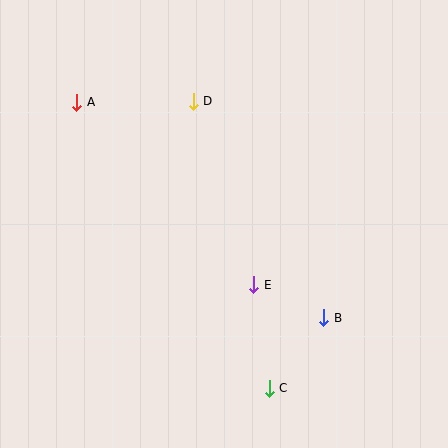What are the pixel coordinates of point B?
Point B is at (324, 318).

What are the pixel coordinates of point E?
Point E is at (254, 285).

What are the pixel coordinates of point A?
Point A is at (77, 102).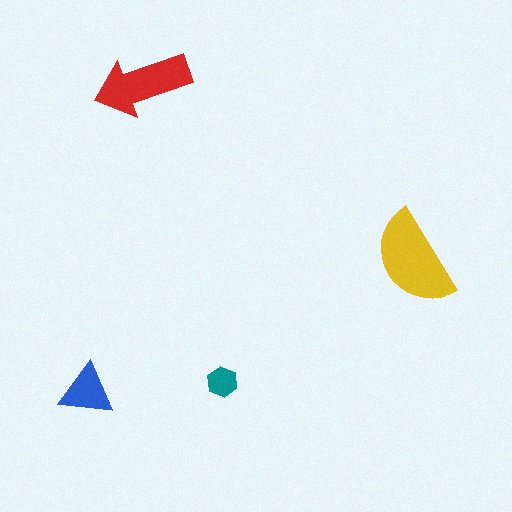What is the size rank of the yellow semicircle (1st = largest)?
1st.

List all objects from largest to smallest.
The yellow semicircle, the red arrow, the blue triangle, the teal hexagon.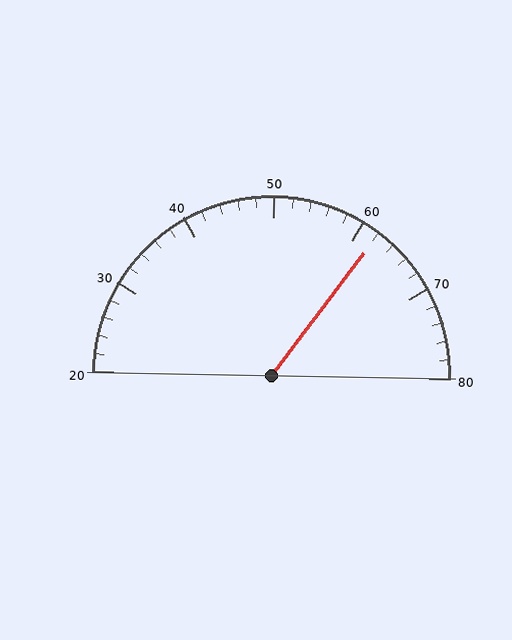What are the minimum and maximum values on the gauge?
The gauge ranges from 20 to 80.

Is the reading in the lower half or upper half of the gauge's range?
The reading is in the upper half of the range (20 to 80).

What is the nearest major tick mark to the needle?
The nearest major tick mark is 60.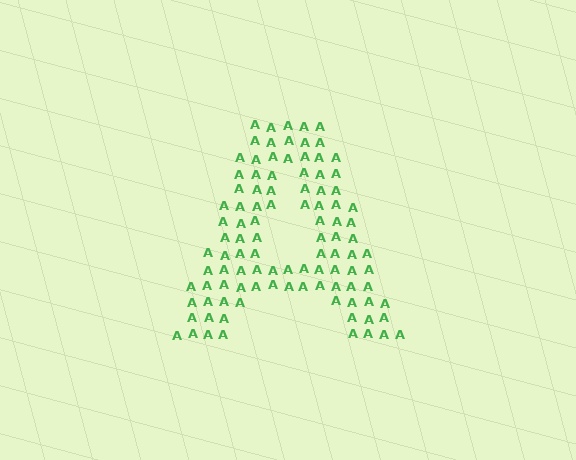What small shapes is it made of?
It is made of small letter A's.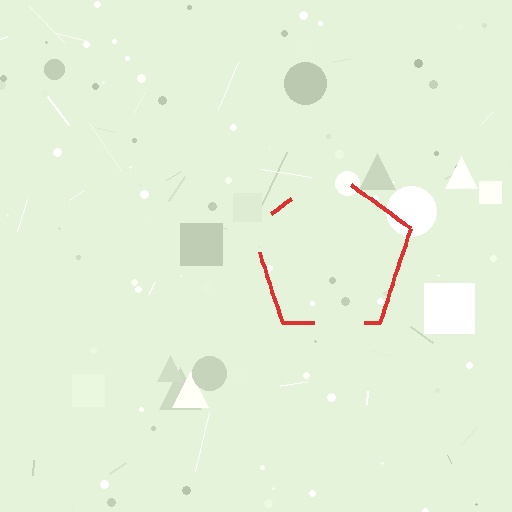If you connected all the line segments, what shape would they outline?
They would outline a pentagon.